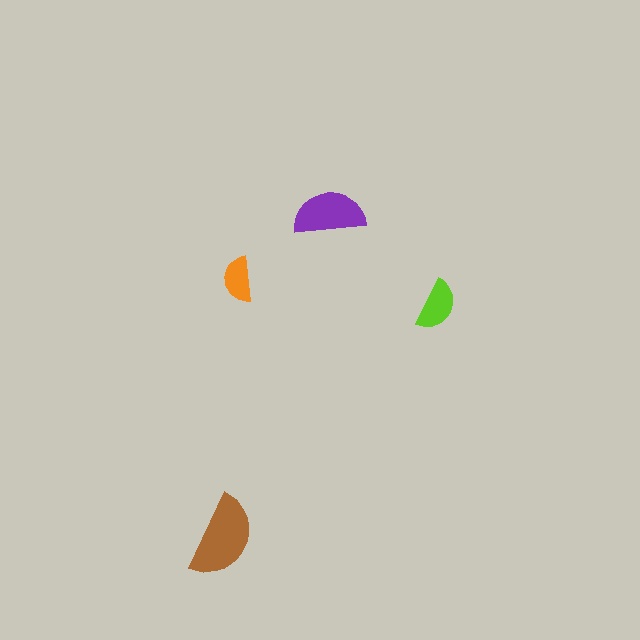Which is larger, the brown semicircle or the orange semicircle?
The brown one.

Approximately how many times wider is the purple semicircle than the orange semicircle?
About 1.5 times wider.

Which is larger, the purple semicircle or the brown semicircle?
The brown one.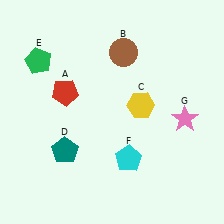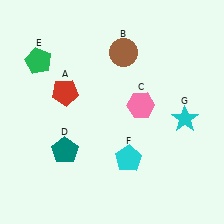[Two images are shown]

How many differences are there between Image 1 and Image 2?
There are 2 differences between the two images.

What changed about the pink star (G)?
In Image 1, G is pink. In Image 2, it changed to cyan.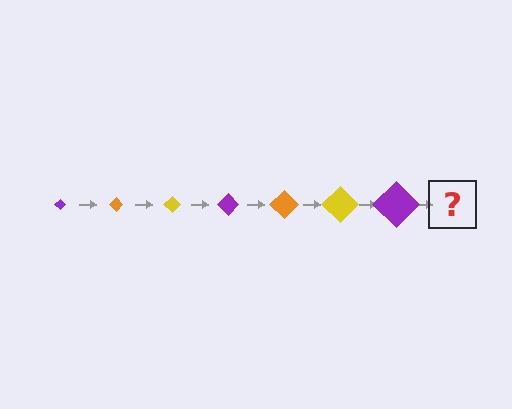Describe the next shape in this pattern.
It should be an orange diamond, larger than the previous one.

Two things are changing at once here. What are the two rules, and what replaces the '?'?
The two rules are that the diamond grows larger each step and the color cycles through purple, orange, and yellow. The '?' should be an orange diamond, larger than the previous one.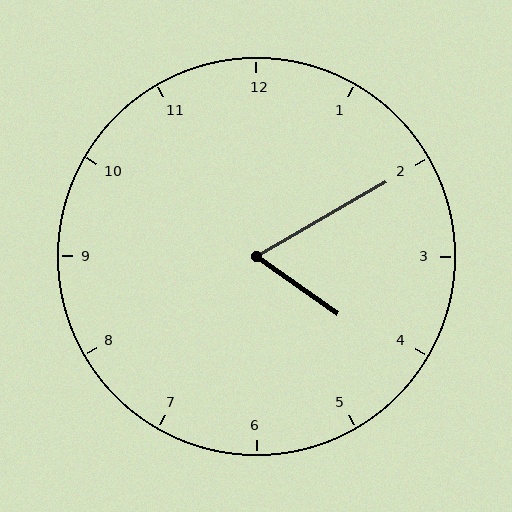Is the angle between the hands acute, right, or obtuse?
It is acute.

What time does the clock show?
4:10.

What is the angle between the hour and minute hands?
Approximately 65 degrees.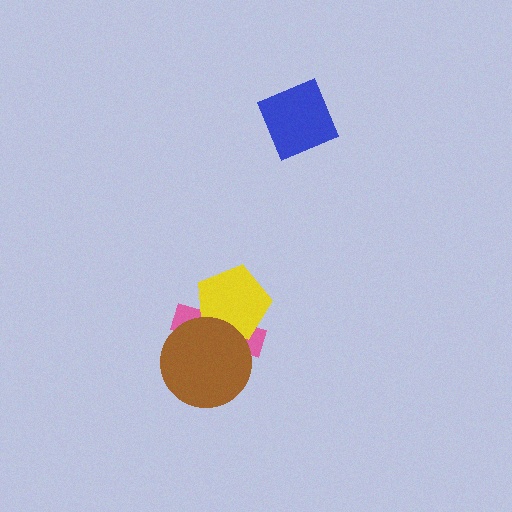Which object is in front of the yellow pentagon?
The brown circle is in front of the yellow pentagon.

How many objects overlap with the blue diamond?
0 objects overlap with the blue diamond.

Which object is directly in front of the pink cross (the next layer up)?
The yellow pentagon is directly in front of the pink cross.